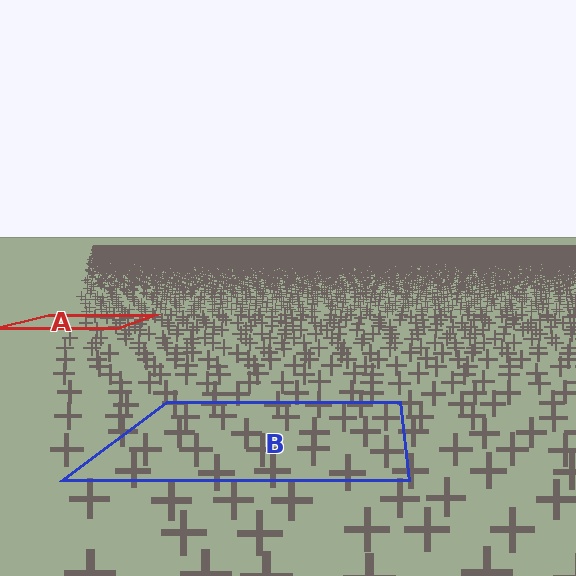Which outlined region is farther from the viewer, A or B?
Region A is farther from the viewer — the texture elements inside it appear smaller and more densely packed.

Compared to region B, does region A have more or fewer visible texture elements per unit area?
Region A has more texture elements per unit area — they are packed more densely because it is farther away.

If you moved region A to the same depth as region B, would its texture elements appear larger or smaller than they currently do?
They would appear larger. At a closer depth, the same texture elements are projected at a bigger on-screen size.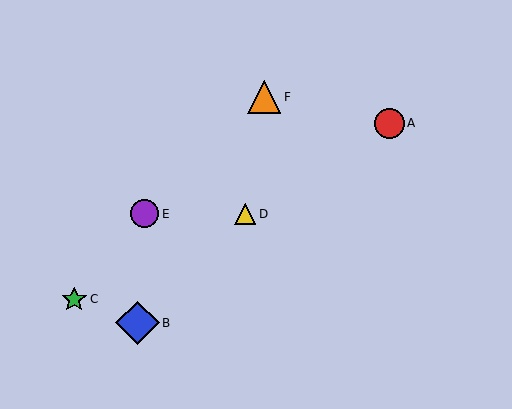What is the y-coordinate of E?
Object E is at y≈214.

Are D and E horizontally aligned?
Yes, both are at y≈214.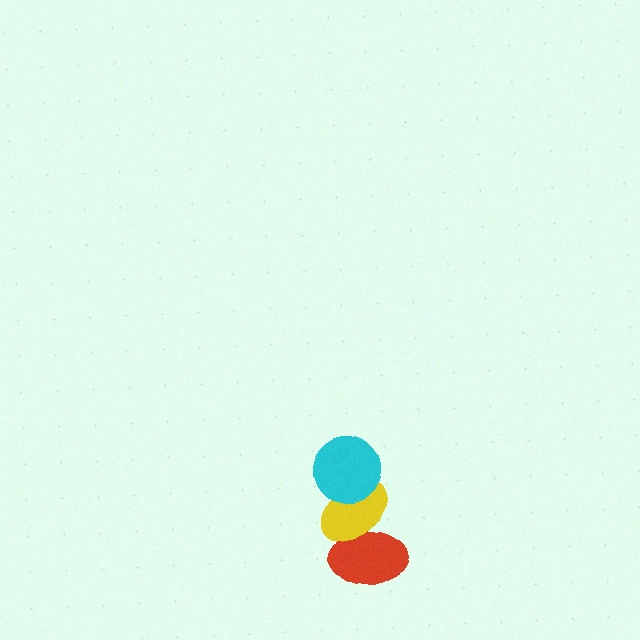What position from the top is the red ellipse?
The red ellipse is 3rd from the top.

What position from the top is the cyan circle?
The cyan circle is 1st from the top.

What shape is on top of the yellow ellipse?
The cyan circle is on top of the yellow ellipse.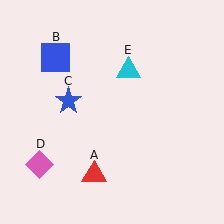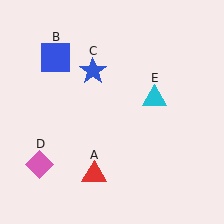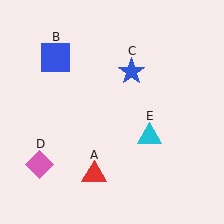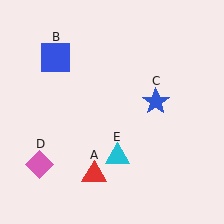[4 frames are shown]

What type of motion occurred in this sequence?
The blue star (object C), cyan triangle (object E) rotated clockwise around the center of the scene.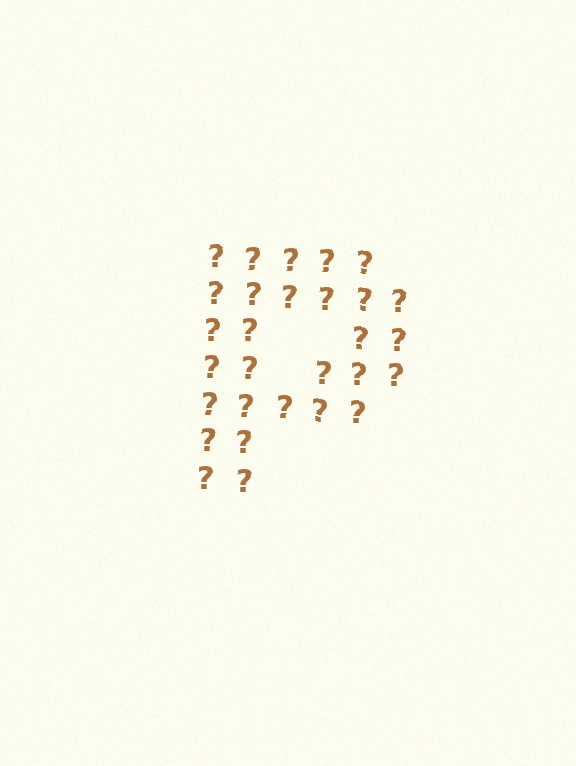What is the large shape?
The large shape is the letter P.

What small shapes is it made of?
It is made of small question marks.